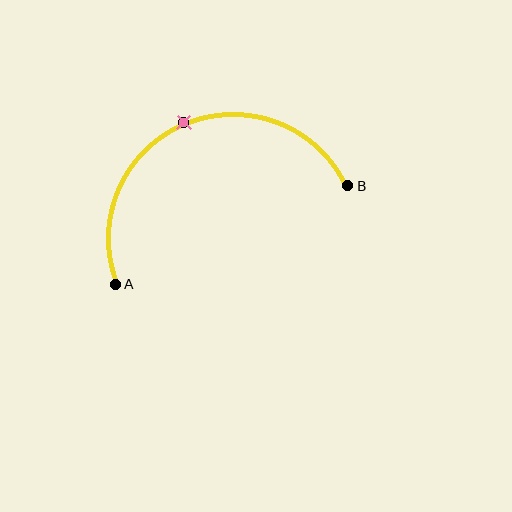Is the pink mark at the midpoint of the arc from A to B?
Yes. The pink mark lies on the arc at equal arc-length from both A and B — it is the arc midpoint.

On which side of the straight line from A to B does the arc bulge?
The arc bulges above the straight line connecting A and B.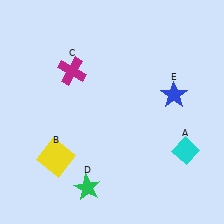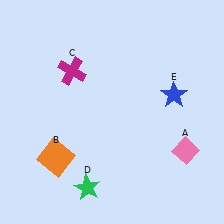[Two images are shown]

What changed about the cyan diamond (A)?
In Image 1, A is cyan. In Image 2, it changed to pink.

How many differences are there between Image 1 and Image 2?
There are 2 differences between the two images.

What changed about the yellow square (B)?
In Image 1, B is yellow. In Image 2, it changed to orange.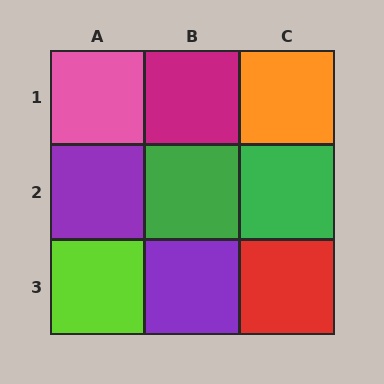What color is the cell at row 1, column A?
Pink.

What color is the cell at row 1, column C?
Orange.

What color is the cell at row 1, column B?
Magenta.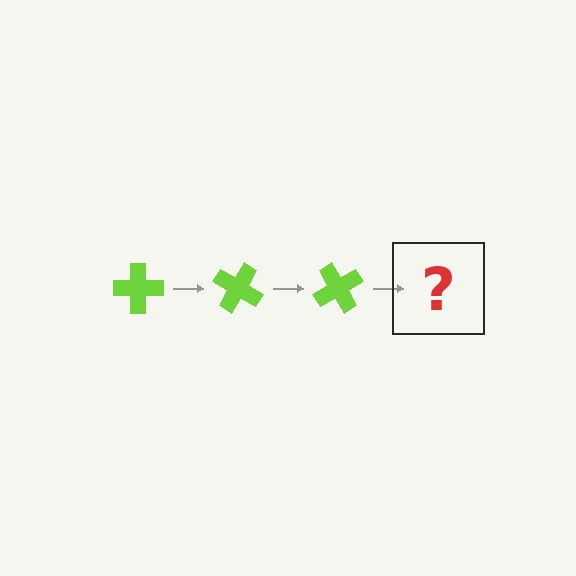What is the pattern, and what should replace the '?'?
The pattern is that the cross rotates 30 degrees each step. The '?' should be a lime cross rotated 90 degrees.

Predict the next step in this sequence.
The next step is a lime cross rotated 90 degrees.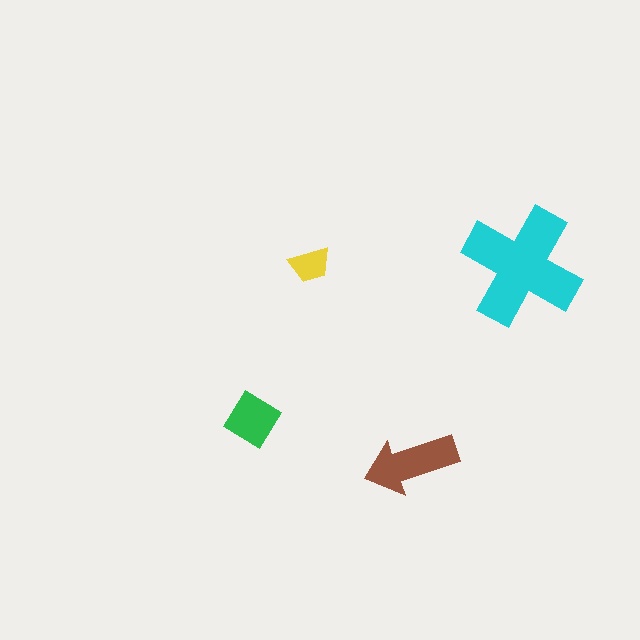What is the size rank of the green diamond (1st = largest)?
3rd.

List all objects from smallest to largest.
The yellow trapezoid, the green diamond, the brown arrow, the cyan cross.